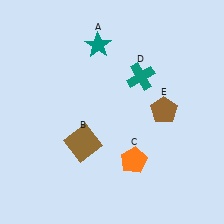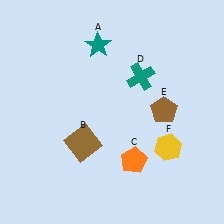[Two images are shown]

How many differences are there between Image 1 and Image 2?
There is 1 difference between the two images.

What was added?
A yellow hexagon (F) was added in Image 2.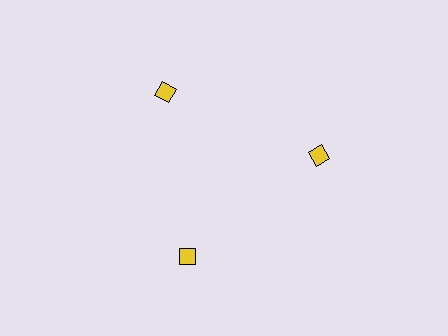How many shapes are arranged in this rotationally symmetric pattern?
There are 3 shapes, arranged in 3 groups of 1.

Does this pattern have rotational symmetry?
Yes, this pattern has 3-fold rotational symmetry. It looks the same after rotating 120 degrees around the center.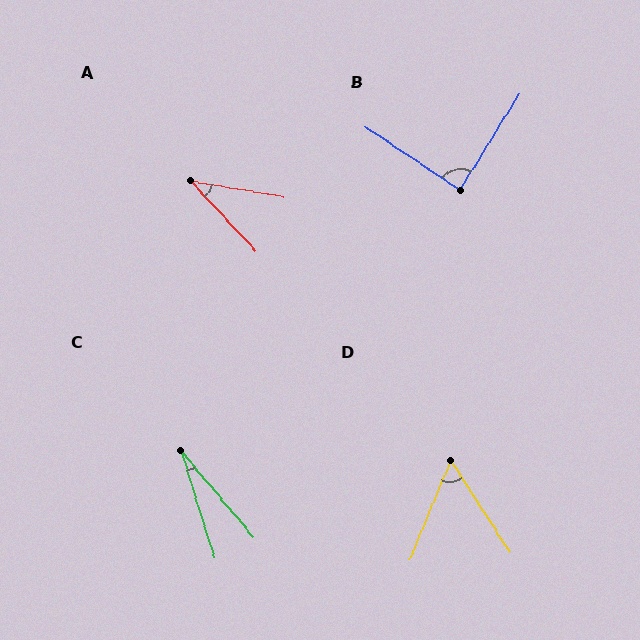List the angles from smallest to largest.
C (23°), A (38°), D (55°), B (88°).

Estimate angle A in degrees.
Approximately 38 degrees.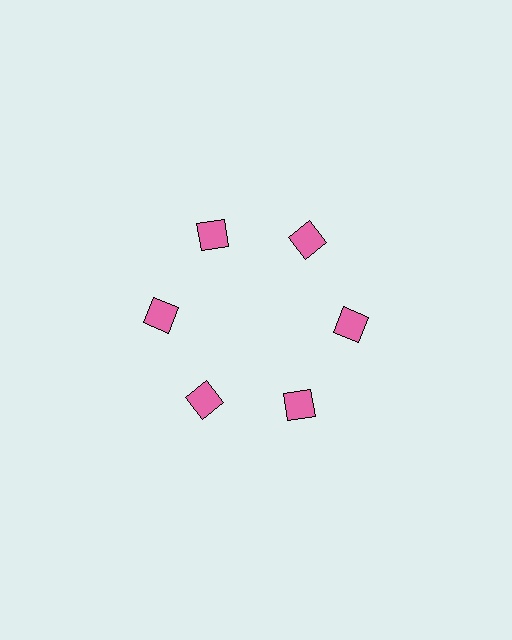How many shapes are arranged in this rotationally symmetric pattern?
There are 6 shapes, arranged in 6 groups of 1.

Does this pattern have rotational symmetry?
Yes, this pattern has 6-fold rotational symmetry. It looks the same after rotating 60 degrees around the center.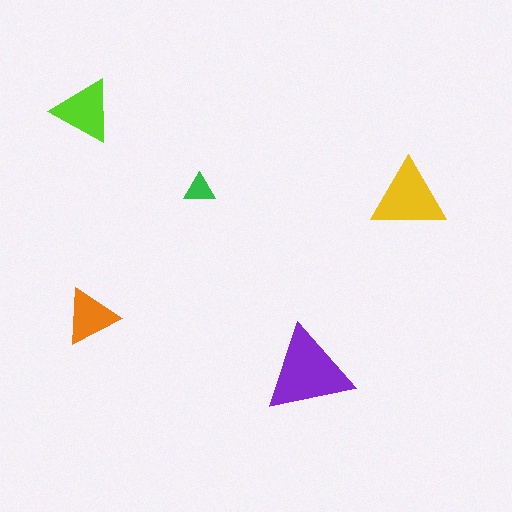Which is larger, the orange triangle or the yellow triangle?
The yellow one.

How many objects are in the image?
There are 5 objects in the image.